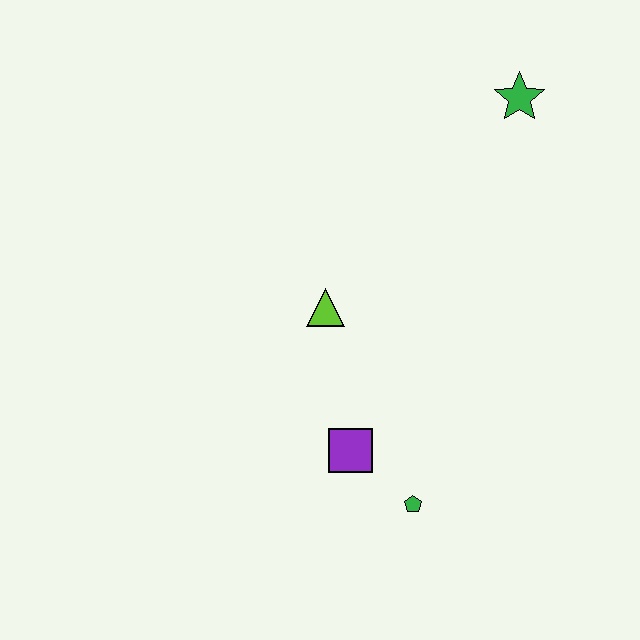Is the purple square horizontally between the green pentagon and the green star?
No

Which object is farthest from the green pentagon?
The green star is farthest from the green pentagon.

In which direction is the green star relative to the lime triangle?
The green star is above the lime triangle.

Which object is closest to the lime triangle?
The purple square is closest to the lime triangle.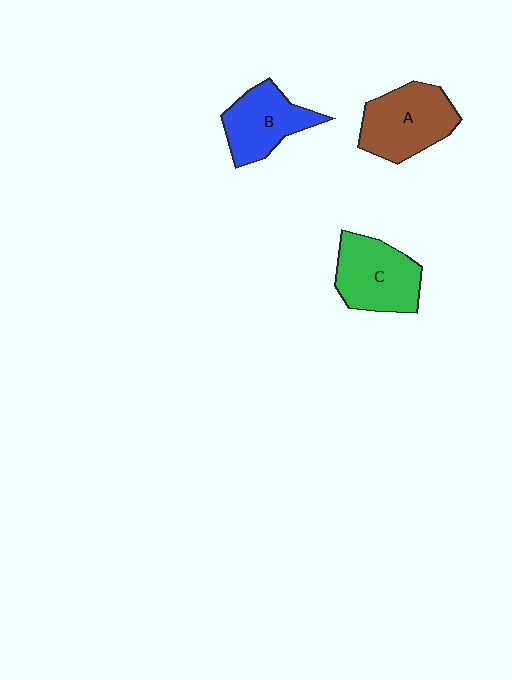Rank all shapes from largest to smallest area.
From largest to smallest: A (brown), C (green), B (blue).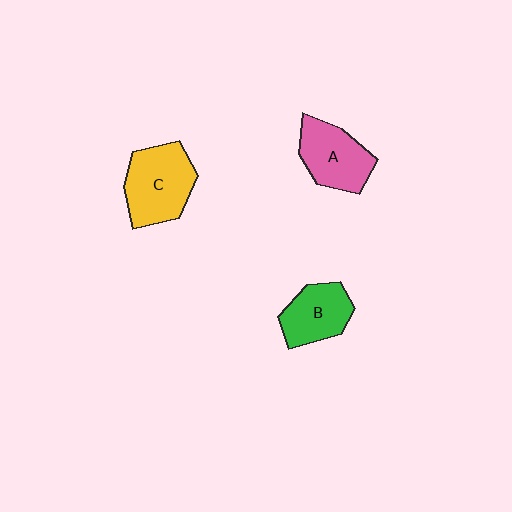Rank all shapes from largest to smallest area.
From largest to smallest: C (yellow), A (pink), B (green).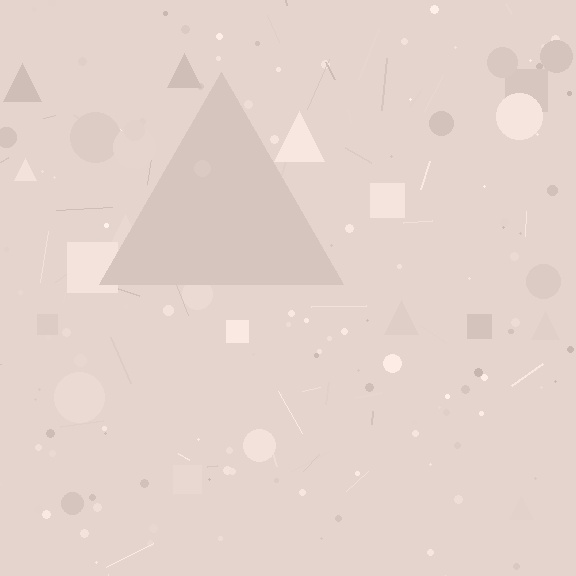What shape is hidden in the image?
A triangle is hidden in the image.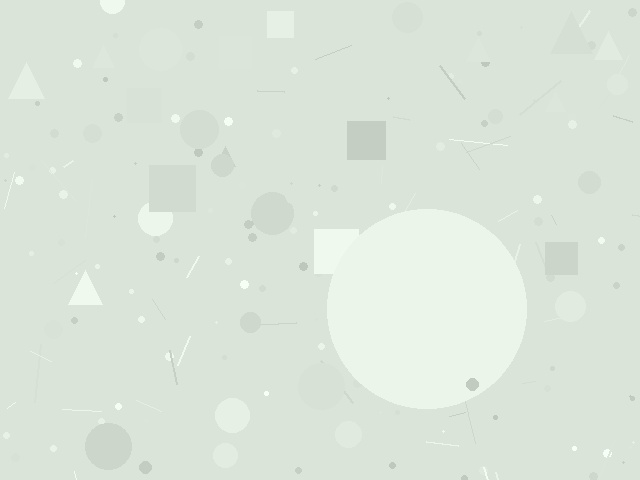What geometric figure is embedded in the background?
A circle is embedded in the background.